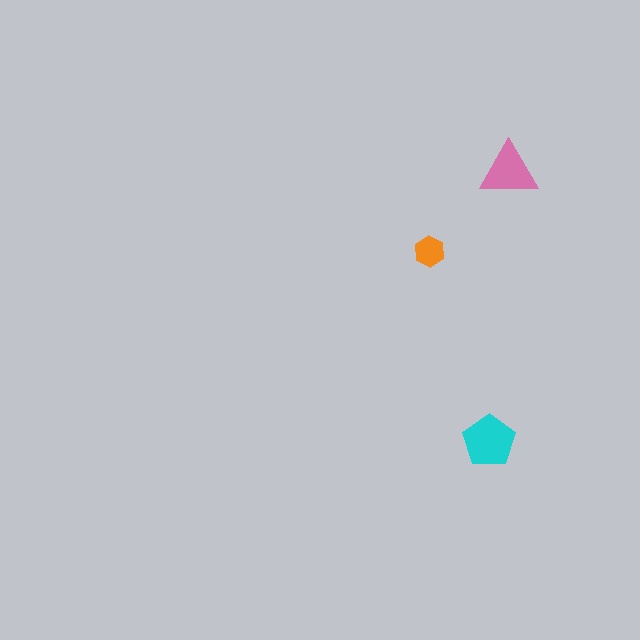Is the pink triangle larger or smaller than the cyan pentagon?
Smaller.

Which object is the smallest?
The orange hexagon.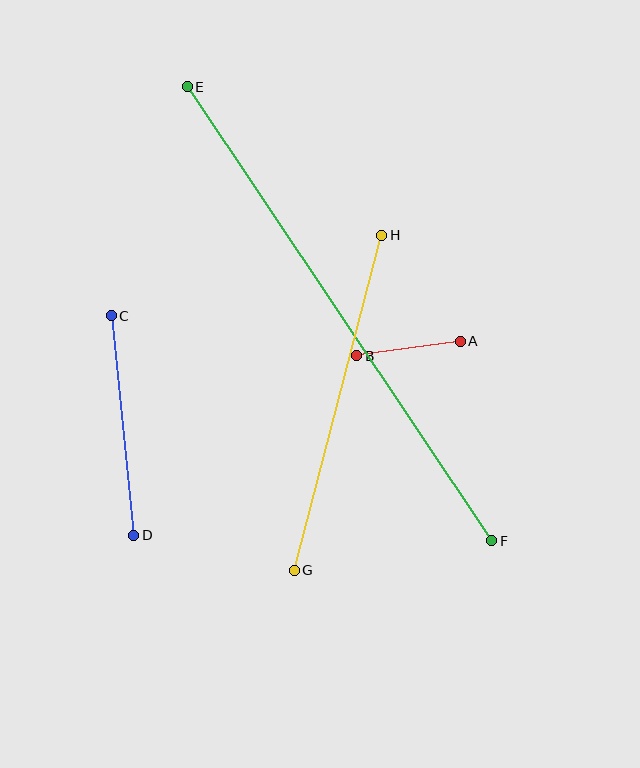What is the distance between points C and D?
The distance is approximately 221 pixels.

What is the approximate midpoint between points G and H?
The midpoint is at approximately (338, 403) pixels.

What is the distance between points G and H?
The distance is approximately 346 pixels.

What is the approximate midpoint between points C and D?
The midpoint is at approximately (123, 426) pixels.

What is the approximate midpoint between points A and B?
The midpoint is at approximately (408, 348) pixels.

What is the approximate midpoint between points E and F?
The midpoint is at approximately (339, 314) pixels.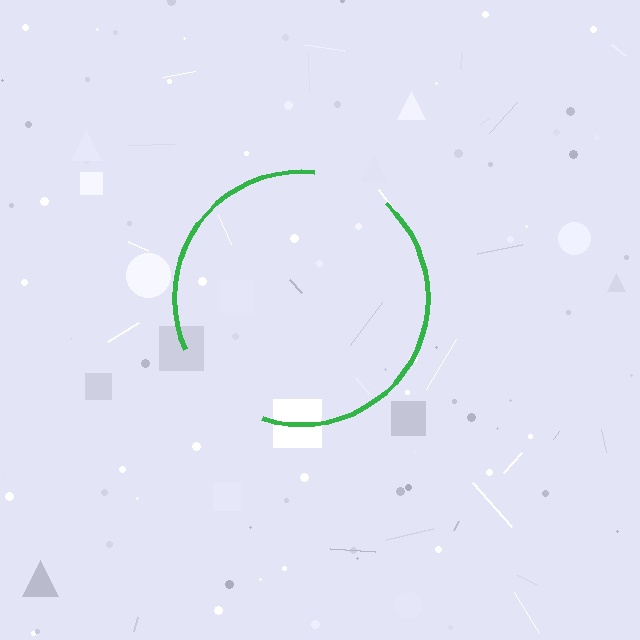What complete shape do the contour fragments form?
The contour fragments form a circle.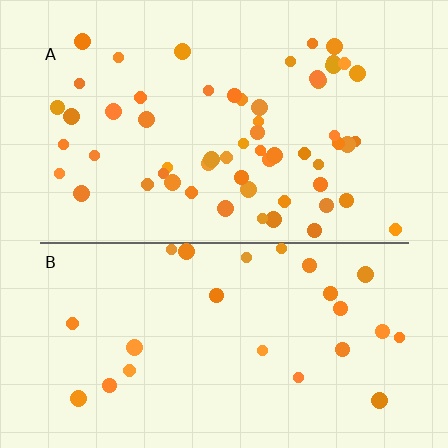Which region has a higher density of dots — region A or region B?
A (the top).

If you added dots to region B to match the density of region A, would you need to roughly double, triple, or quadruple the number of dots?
Approximately double.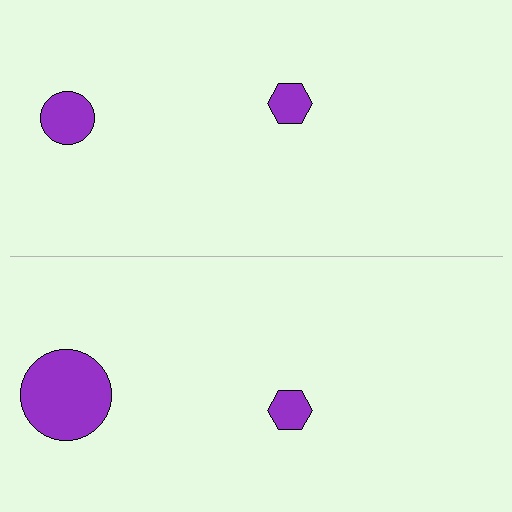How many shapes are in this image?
There are 4 shapes in this image.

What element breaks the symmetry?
The purple circle on the bottom side has a different size than its mirror counterpart.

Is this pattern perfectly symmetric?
No, the pattern is not perfectly symmetric. The purple circle on the bottom side has a different size than its mirror counterpart.